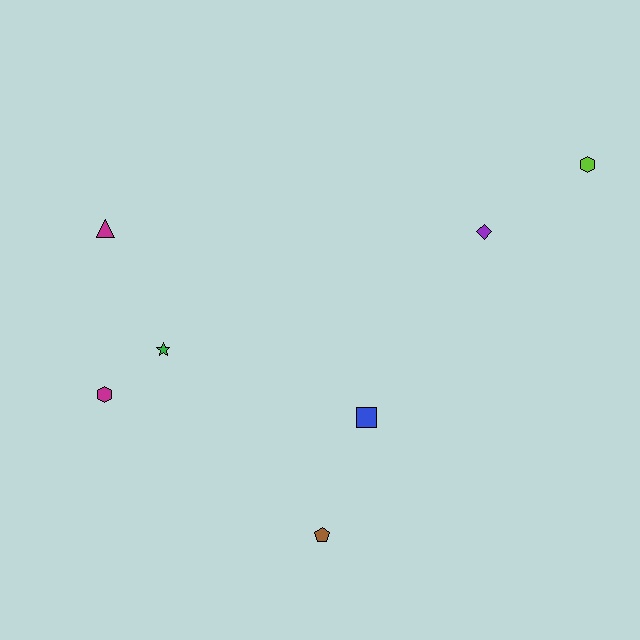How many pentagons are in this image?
There is 1 pentagon.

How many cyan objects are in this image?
There are no cyan objects.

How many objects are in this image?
There are 7 objects.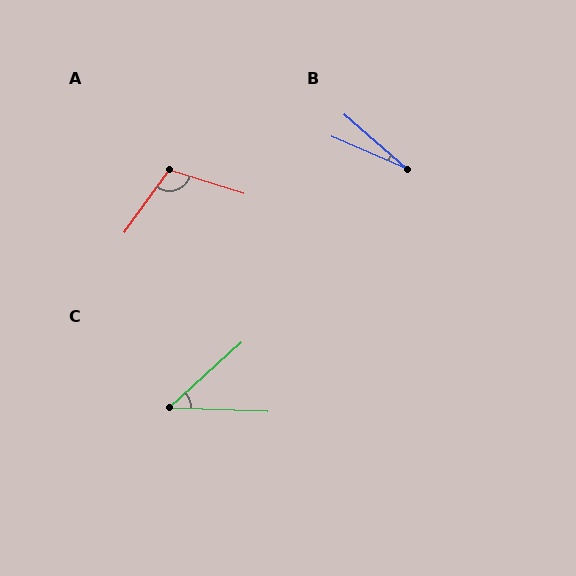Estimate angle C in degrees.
Approximately 44 degrees.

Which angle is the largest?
A, at approximately 108 degrees.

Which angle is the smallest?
B, at approximately 18 degrees.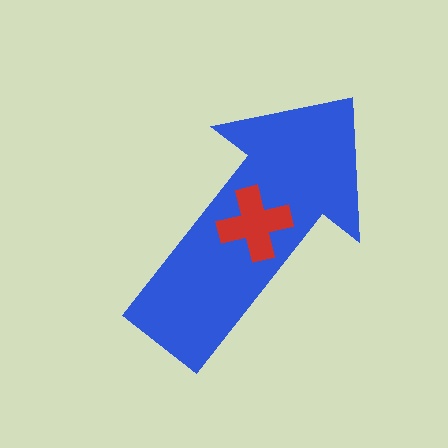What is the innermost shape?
The red cross.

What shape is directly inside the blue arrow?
The red cross.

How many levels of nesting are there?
2.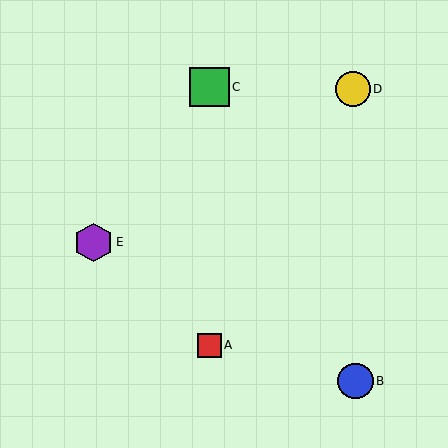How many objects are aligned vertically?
2 objects (A, C) are aligned vertically.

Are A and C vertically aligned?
Yes, both are at x≈209.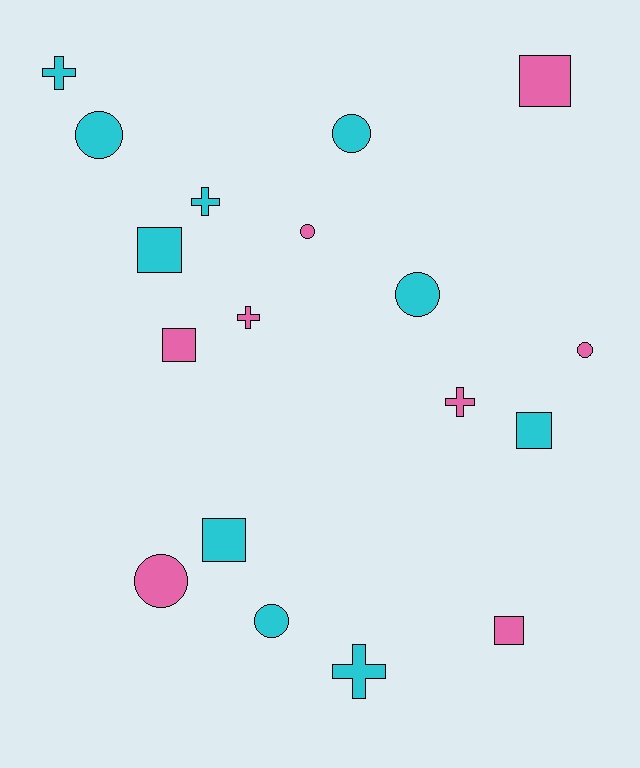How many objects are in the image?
There are 18 objects.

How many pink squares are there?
There are 3 pink squares.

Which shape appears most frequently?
Circle, with 7 objects.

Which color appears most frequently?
Cyan, with 10 objects.